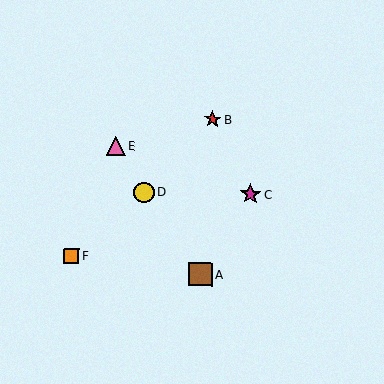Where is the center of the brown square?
The center of the brown square is at (200, 274).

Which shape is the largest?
The brown square (labeled A) is the largest.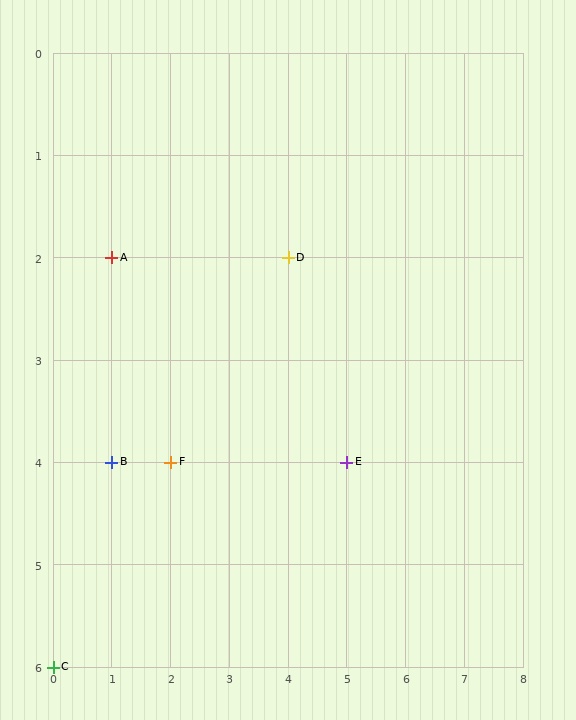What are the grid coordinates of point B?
Point B is at grid coordinates (1, 4).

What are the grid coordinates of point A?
Point A is at grid coordinates (1, 2).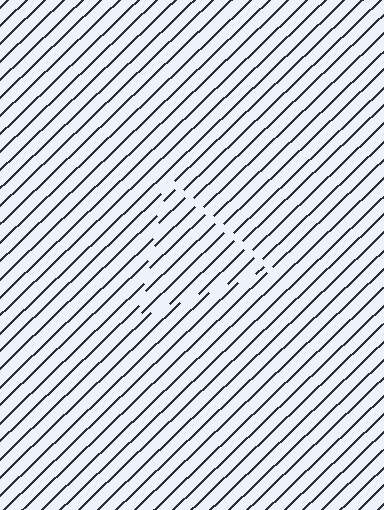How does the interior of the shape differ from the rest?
The interior of the shape contains the same grating, shifted by half a period — the contour is defined by the phase discontinuity where line-ends from the inner and outer gratings abut.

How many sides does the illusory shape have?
3 sides — the line-ends trace a triangle.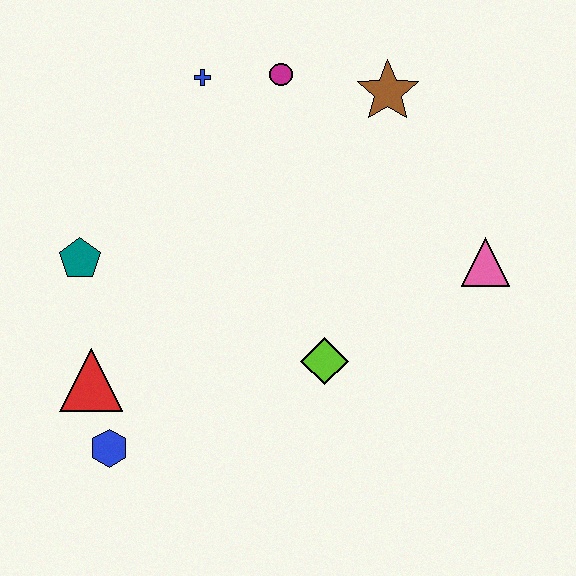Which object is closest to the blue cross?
The magenta circle is closest to the blue cross.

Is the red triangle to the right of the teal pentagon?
Yes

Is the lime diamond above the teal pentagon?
No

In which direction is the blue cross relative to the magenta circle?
The blue cross is to the left of the magenta circle.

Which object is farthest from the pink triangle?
The blue hexagon is farthest from the pink triangle.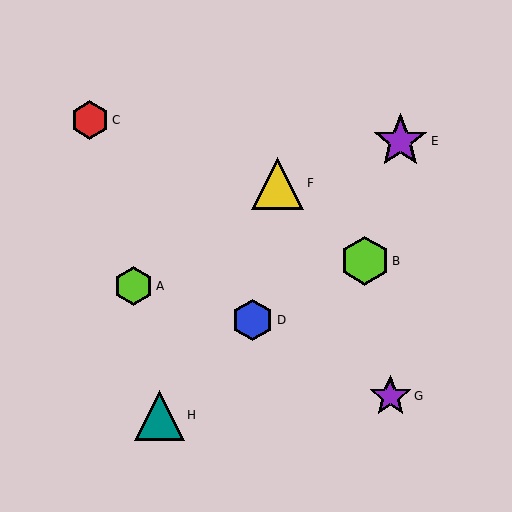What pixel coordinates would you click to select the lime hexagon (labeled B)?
Click at (365, 261) to select the lime hexagon B.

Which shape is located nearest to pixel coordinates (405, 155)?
The purple star (labeled E) at (400, 141) is nearest to that location.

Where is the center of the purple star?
The center of the purple star is at (400, 141).